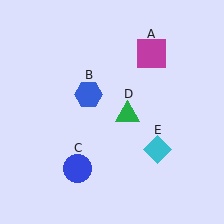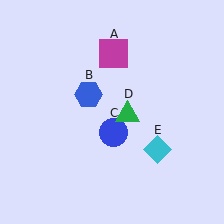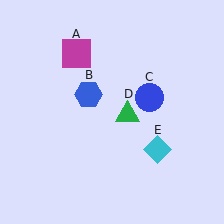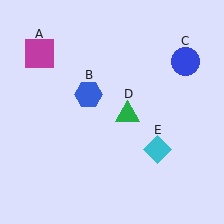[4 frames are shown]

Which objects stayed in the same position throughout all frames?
Blue hexagon (object B) and green triangle (object D) and cyan diamond (object E) remained stationary.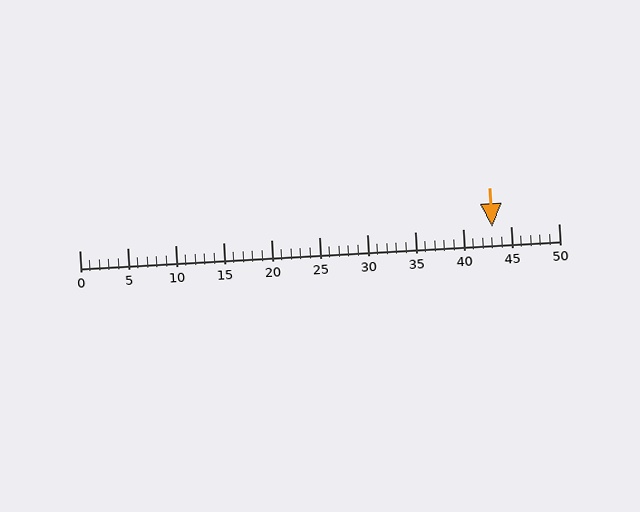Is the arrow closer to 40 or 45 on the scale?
The arrow is closer to 45.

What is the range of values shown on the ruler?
The ruler shows values from 0 to 50.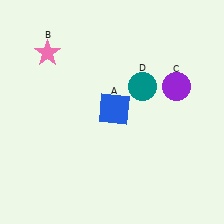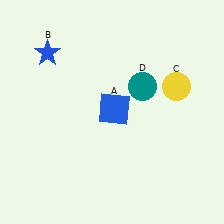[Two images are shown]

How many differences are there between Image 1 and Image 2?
There are 2 differences between the two images.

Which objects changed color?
B changed from pink to blue. C changed from purple to yellow.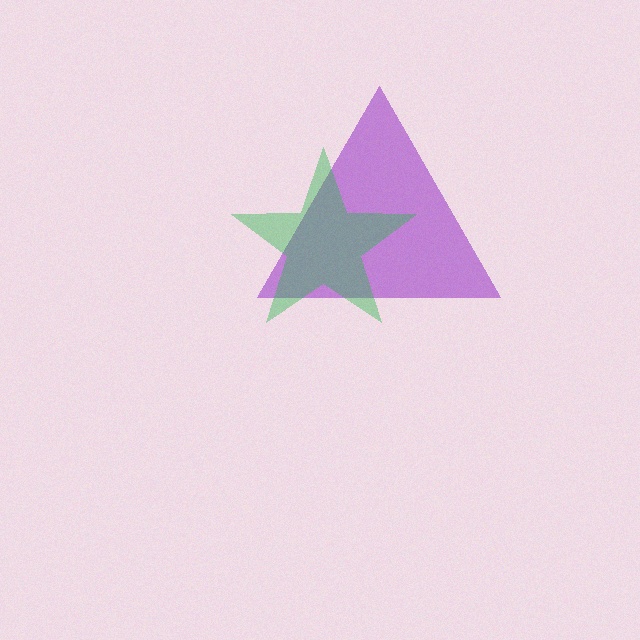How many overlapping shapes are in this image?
There are 2 overlapping shapes in the image.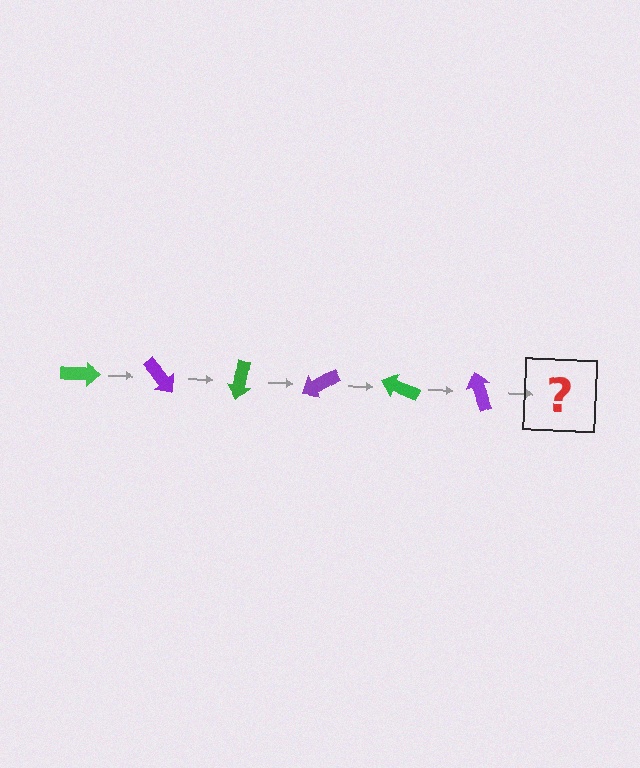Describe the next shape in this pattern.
It should be a green arrow, rotated 300 degrees from the start.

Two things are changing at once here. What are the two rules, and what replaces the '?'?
The two rules are that it rotates 50 degrees each step and the color cycles through green and purple. The '?' should be a green arrow, rotated 300 degrees from the start.